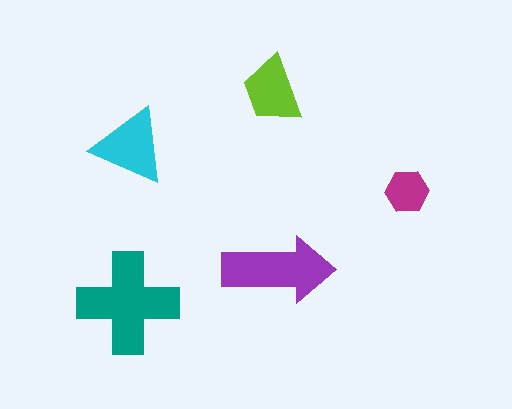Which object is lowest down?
The teal cross is bottommost.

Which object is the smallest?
The magenta hexagon.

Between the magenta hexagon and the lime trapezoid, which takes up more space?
The lime trapezoid.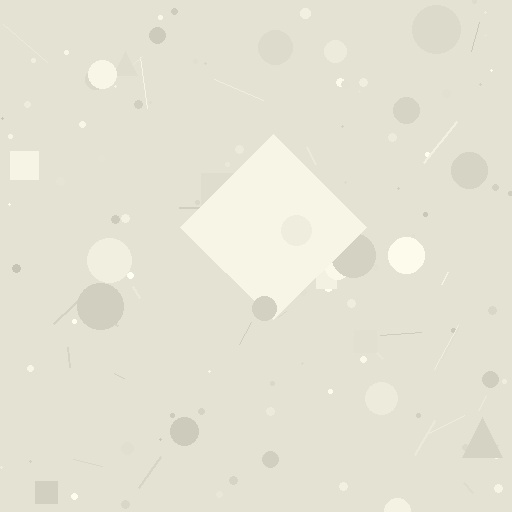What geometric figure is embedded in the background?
A diamond is embedded in the background.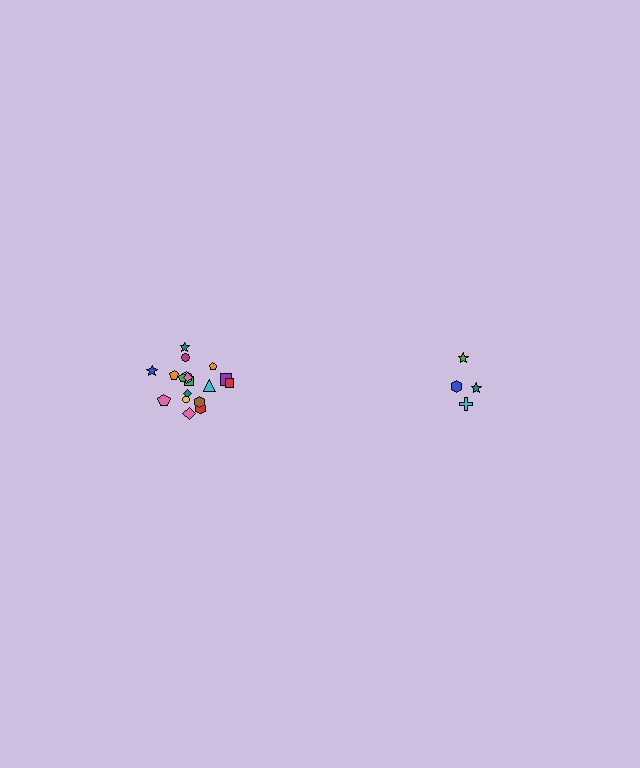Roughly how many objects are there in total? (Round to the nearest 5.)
Roughly 20 objects in total.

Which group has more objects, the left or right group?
The left group.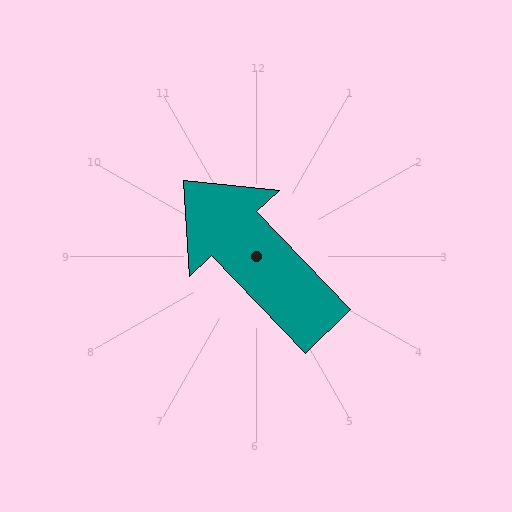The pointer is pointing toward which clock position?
Roughly 11 o'clock.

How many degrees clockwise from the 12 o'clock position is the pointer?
Approximately 316 degrees.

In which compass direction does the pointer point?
Northwest.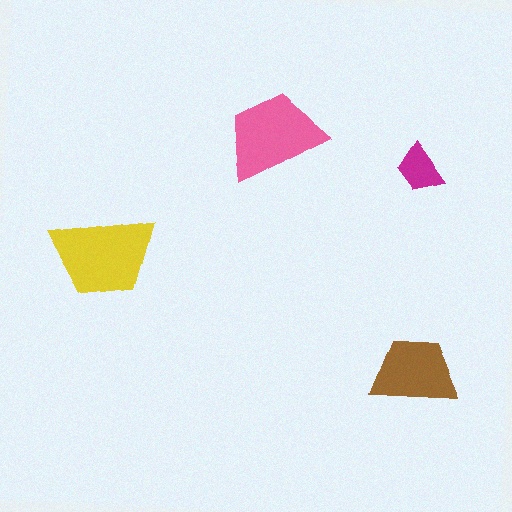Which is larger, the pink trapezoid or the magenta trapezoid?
The pink one.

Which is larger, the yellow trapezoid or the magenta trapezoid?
The yellow one.